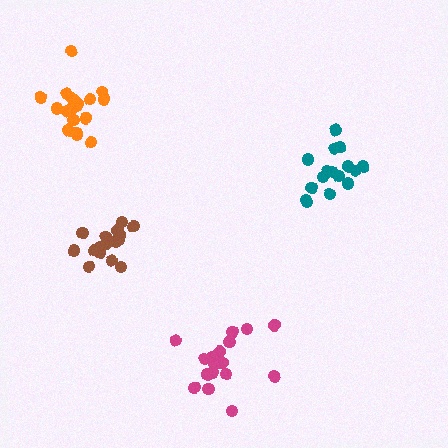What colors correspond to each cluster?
The clusters are colored: brown, magenta, teal, orange.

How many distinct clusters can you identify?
There are 4 distinct clusters.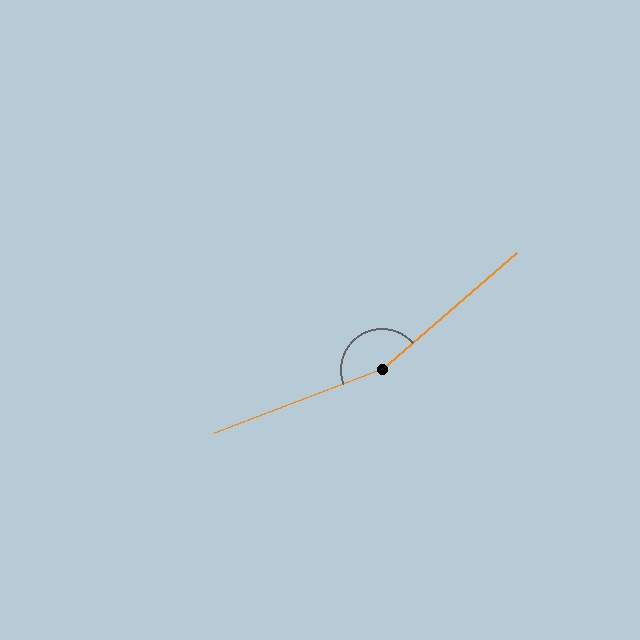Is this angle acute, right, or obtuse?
It is obtuse.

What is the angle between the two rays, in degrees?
Approximately 160 degrees.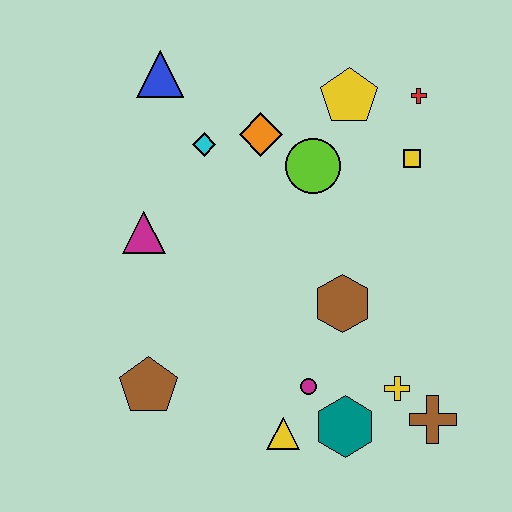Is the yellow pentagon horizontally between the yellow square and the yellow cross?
No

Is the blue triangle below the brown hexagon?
No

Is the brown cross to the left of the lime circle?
No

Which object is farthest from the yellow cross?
The blue triangle is farthest from the yellow cross.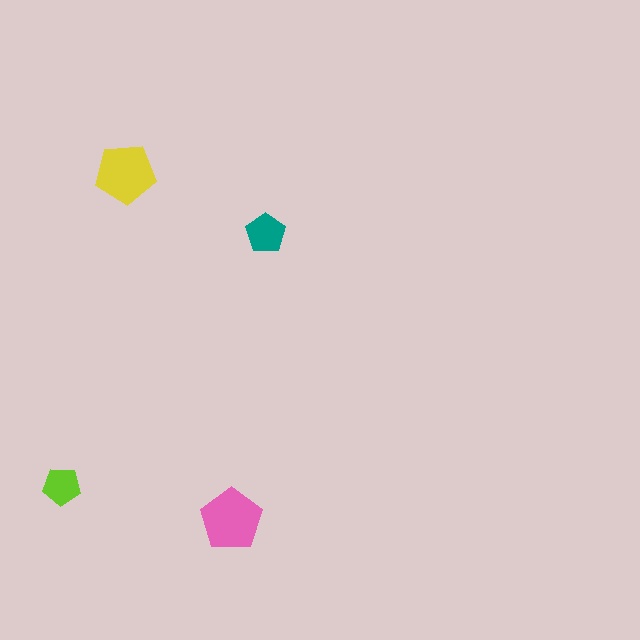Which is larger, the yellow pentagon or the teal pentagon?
The yellow one.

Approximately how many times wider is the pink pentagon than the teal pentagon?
About 1.5 times wider.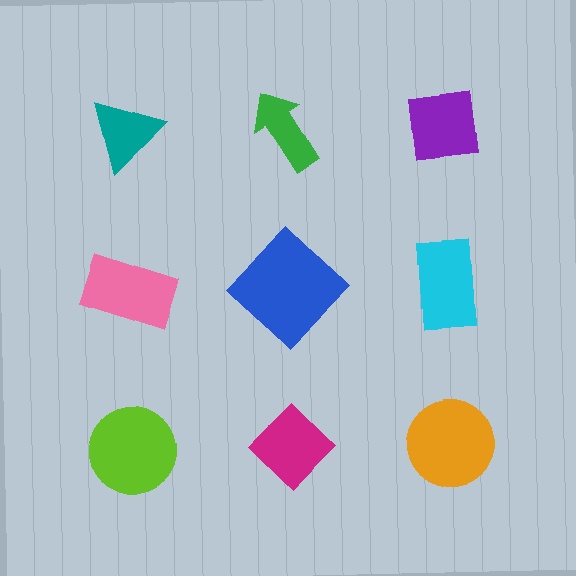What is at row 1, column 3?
A purple square.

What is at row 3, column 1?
A lime circle.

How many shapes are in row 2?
3 shapes.